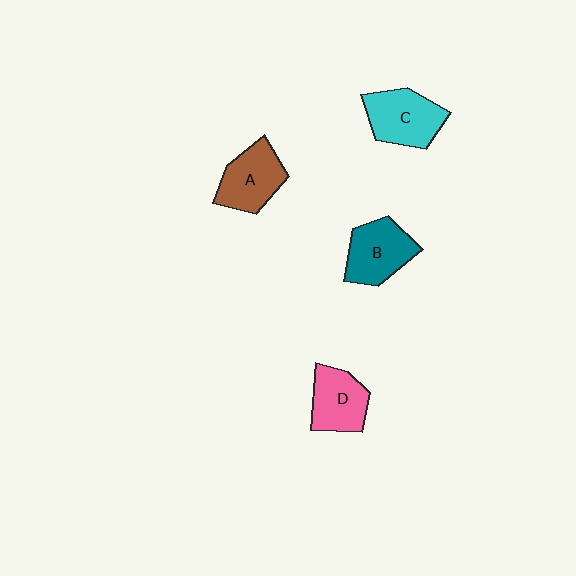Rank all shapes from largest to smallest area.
From largest to smallest: C (cyan), B (teal), A (brown), D (pink).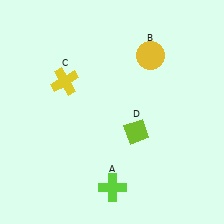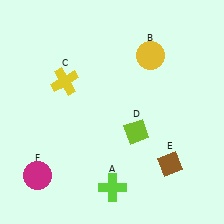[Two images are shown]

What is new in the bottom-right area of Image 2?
A brown diamond (E) was added in the bottom-right area of Image 2.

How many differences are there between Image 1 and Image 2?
There are 2 differences between the two images.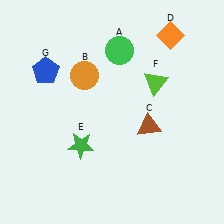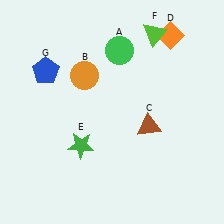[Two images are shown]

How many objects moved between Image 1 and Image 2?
1 object moved between the two images.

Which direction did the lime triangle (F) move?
The lime triangle (F) moved up.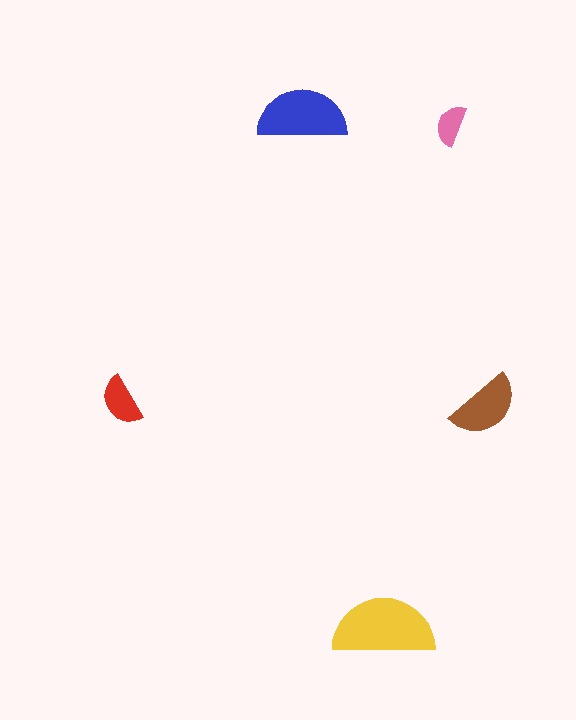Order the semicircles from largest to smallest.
the yellow one, the blue one, the brown one, the red one, the pink one.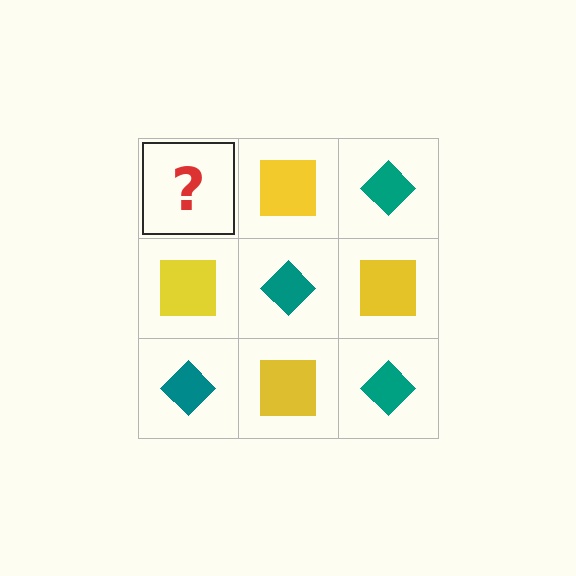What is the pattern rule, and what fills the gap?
The rule is that it alternates teal diamond and yellow square in a checkerboard pattern. The gap should be filled with a teal diamond.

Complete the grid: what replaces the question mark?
The question mark should be replaced with a teal diamond.